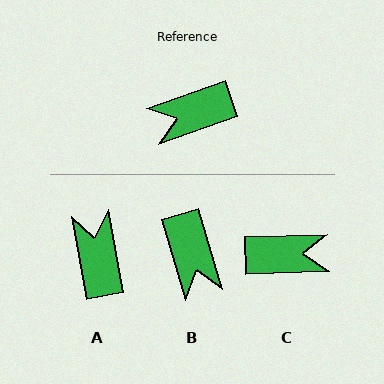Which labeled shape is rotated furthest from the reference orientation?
C, about 162 degrees away.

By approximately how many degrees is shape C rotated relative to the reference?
Approximately 162 degrees counter-clockwise.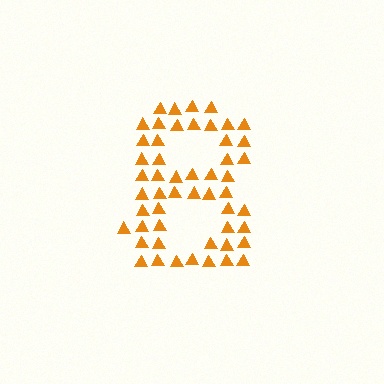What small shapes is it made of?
It is made of small triangles.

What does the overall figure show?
The overall figure shows the digit 8.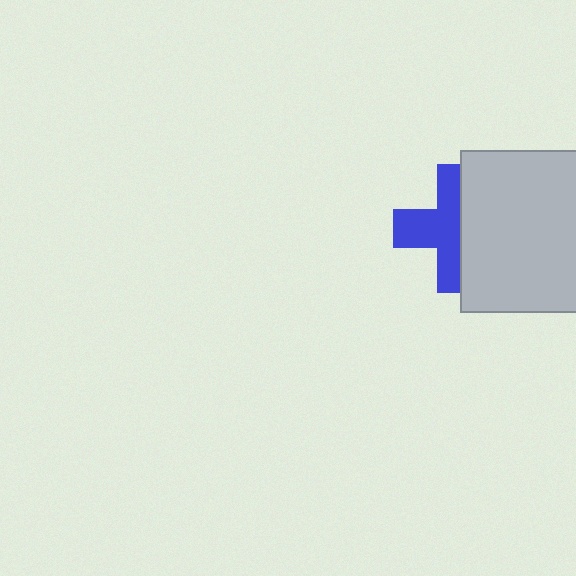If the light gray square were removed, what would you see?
You would see the complete blue cross.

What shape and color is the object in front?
The object in front is a light gray square.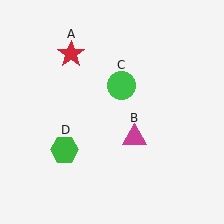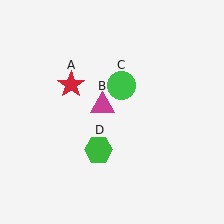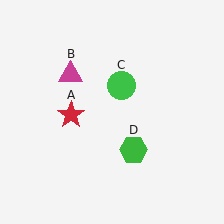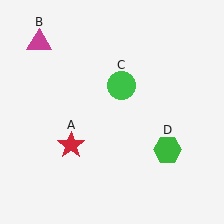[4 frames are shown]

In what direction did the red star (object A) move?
The red star (object A) moved down.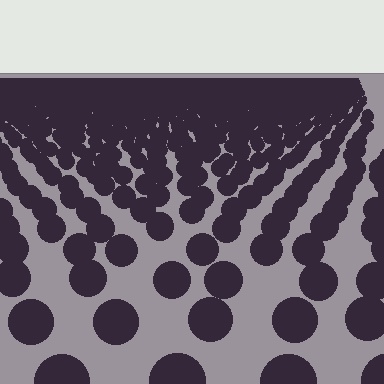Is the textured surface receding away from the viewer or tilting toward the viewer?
The surface is receding away from the viewer. Texture elements get smaller and denser toward the top.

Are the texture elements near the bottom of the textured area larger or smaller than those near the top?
Larger. Near the bottom, elements are closer to the viewer and appear at a bigger on-screen size.